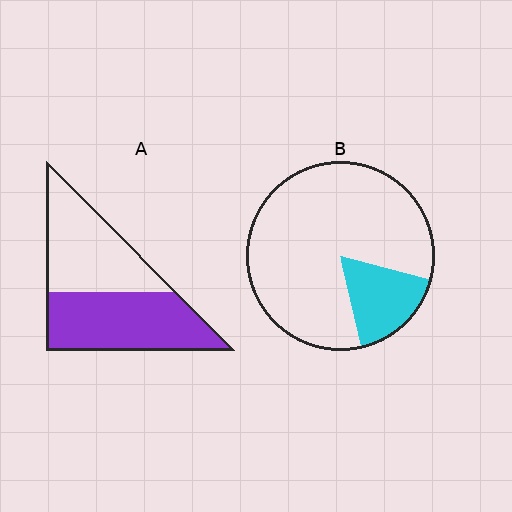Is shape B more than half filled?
No.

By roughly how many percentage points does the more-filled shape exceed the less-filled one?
By roughly 35 percentage points (A over B).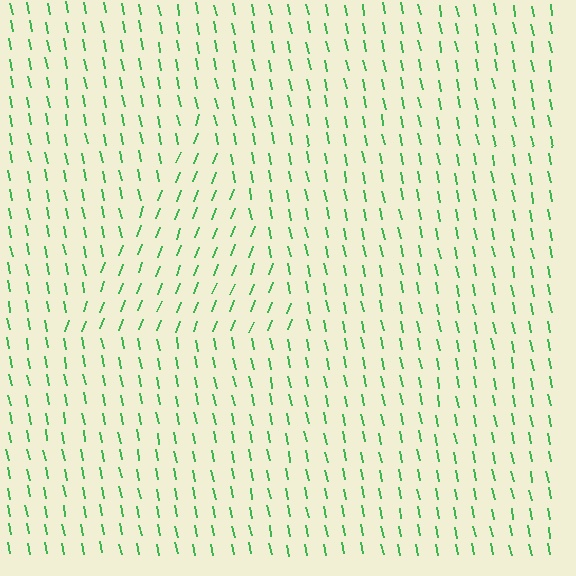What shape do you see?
I see a triangle.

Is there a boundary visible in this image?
Yes, there is a texture boundary formed by a change in line orientation.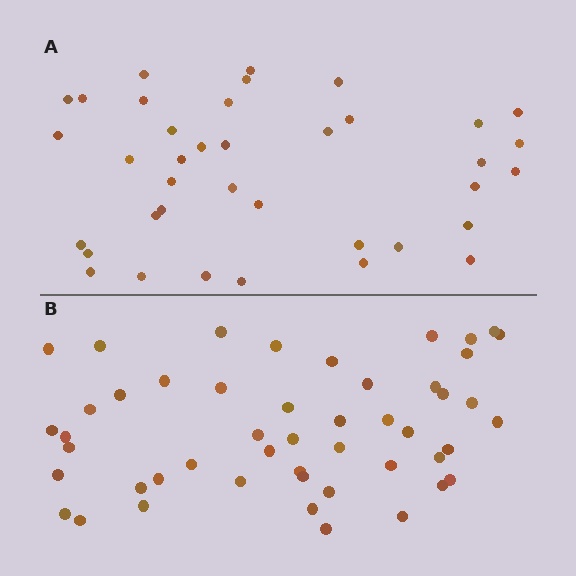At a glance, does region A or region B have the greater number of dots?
Region B (the bottom region) has more dots.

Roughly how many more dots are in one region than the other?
Region B has roughly 12 or so more dots than region A.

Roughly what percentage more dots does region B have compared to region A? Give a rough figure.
About 30% more.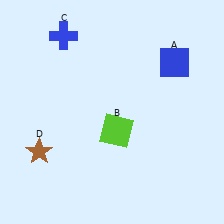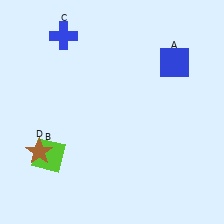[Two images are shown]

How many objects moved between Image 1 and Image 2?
1 object moved between the two images.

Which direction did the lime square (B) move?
The lime square (B) moved left.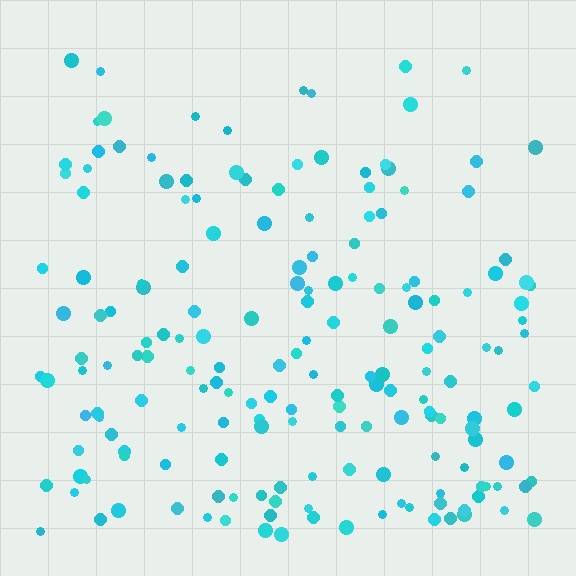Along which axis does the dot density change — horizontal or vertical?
Vertical.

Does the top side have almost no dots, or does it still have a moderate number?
Still a moderate number, just noticeably fewer than the bottom.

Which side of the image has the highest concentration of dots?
The bottom.